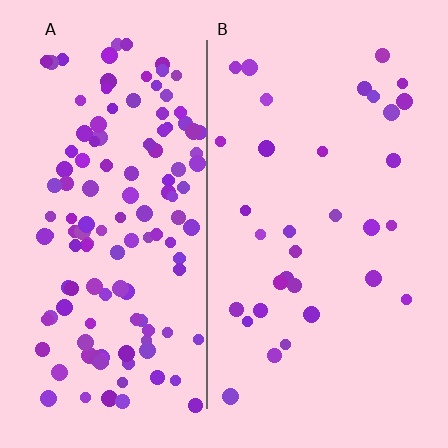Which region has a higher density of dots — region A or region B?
A (the left).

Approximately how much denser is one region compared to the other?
Approximately 4.0× — region A over region B.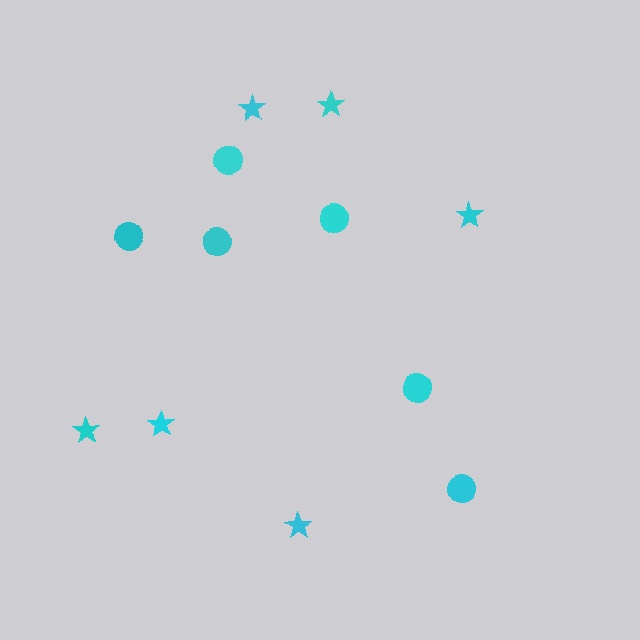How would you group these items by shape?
There are 2 groups: one group of circles (6) and one group of stars (6).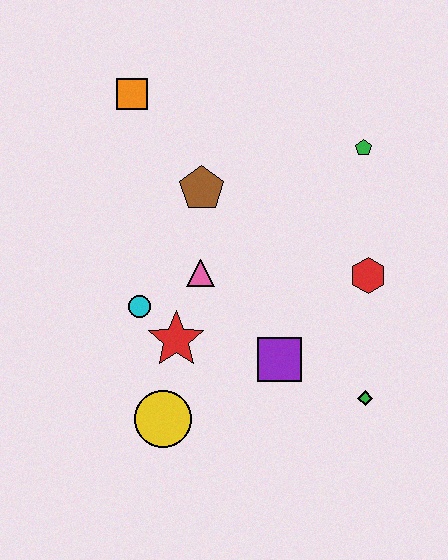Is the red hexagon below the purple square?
No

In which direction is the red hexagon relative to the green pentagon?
The red hexagon is below the green pentagon.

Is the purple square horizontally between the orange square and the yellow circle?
No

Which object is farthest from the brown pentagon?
The green diamond is farthest from the brown pentagon.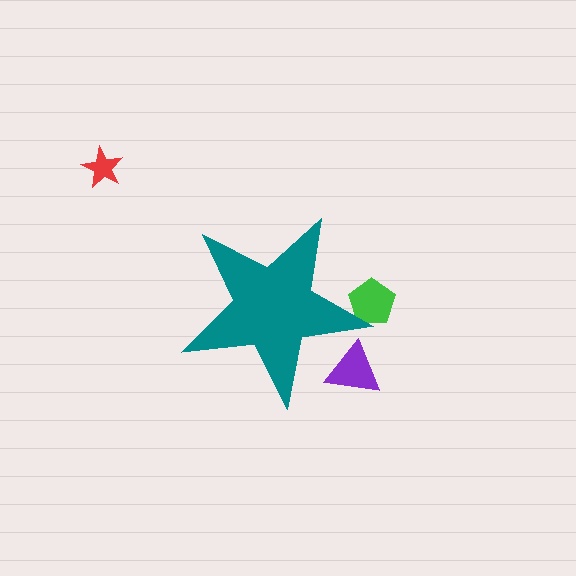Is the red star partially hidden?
No, the red star is fully visible.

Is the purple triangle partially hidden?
Yes, the purple triangle is partially hidden behind the teal star.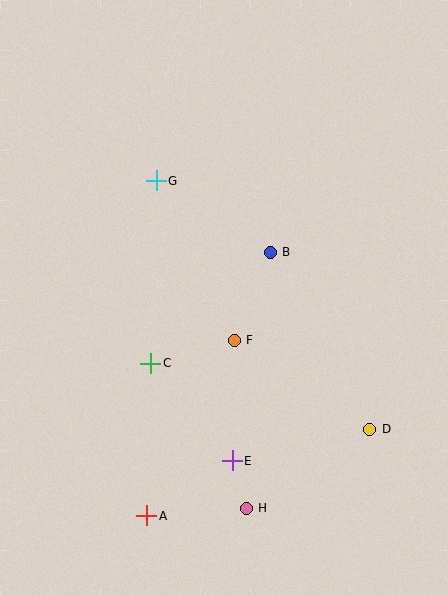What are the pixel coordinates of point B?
Point B is at (270, 252).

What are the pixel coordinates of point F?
Point F is at (234, 340).